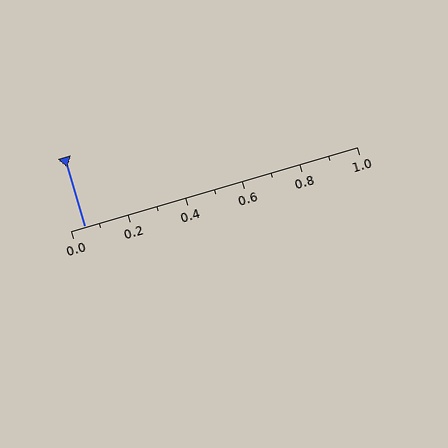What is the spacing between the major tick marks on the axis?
The major ticks are spaced 0.2 apart.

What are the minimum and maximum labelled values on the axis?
The axis runs from 0.0 to 1.0.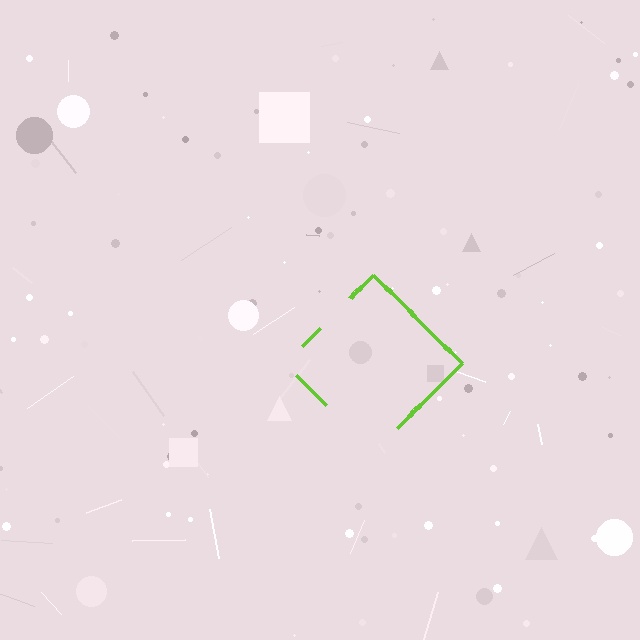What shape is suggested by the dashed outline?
The dashed outline suggests a diamond.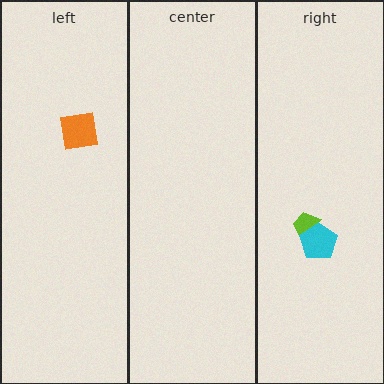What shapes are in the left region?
The orange square.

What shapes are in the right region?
The lime trapezoid, the cyan pentagon.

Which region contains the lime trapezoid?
The right region.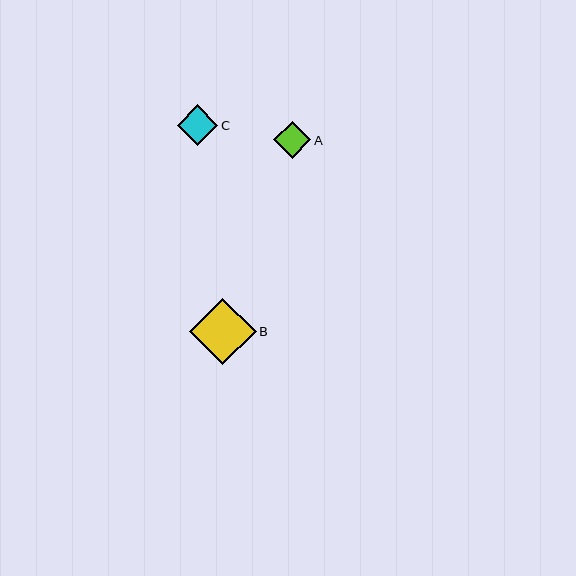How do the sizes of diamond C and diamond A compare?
Diamond C and diamond A are approximately the same size.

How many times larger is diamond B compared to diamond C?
Diamond B is approximately 1.6 times the size of diamond C.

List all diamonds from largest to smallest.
From largest to smallest: B, C, A.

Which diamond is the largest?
Diamond B is the largest with a size of approximately 66 pixels.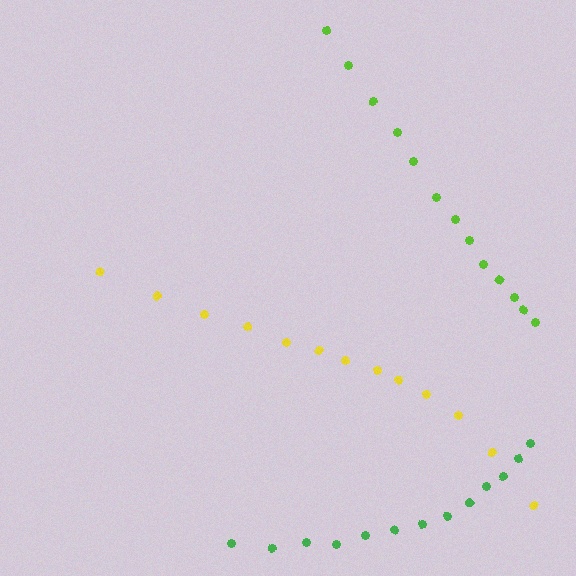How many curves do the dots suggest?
There are 3 distinct paths.